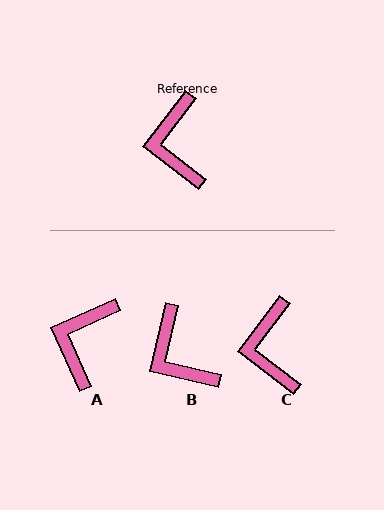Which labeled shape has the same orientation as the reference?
C.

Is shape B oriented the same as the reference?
No, it is off by about 24 degrees.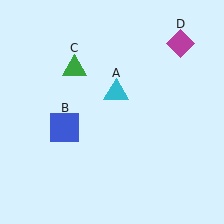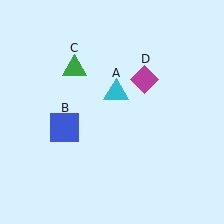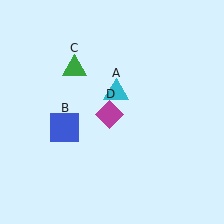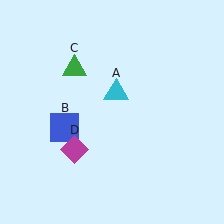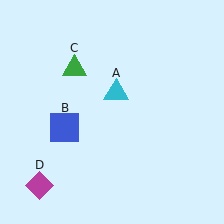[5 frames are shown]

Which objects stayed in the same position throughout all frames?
Cyan triangle (object A) and blue square (object B) and green triangle (object C) remained stationary.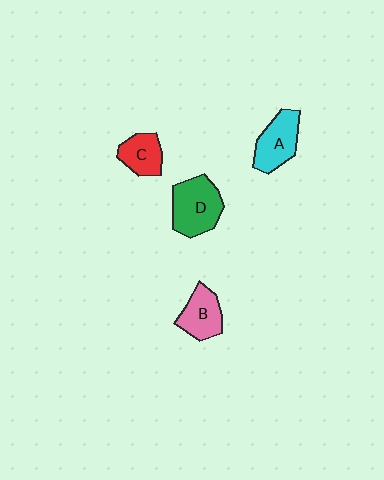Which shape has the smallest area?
Shape C (red).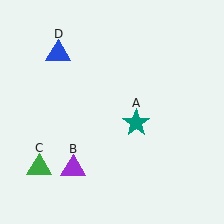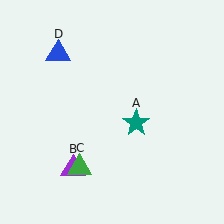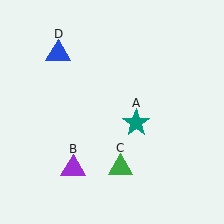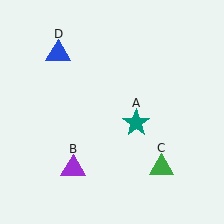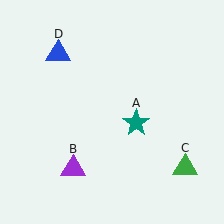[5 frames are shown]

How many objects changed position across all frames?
1 object changed position: green triangle (object C).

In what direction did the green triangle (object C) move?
The green triangle (object C) moved right.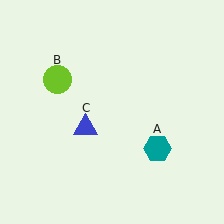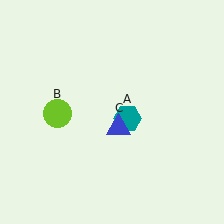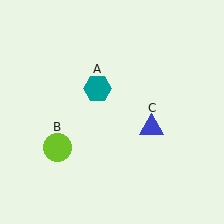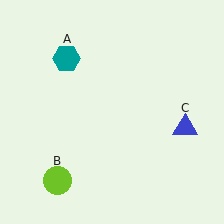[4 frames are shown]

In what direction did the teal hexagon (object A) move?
The teal hexagon (object A) moved up and to the left.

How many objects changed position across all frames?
3 objects changed position: teal hexagon (object A), lime circle (object B), blue triangle (object C).